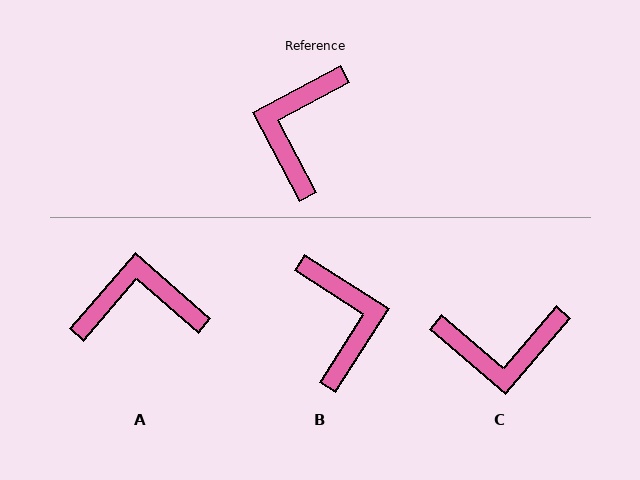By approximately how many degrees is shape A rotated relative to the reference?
Approximately 69 degrees clockwise.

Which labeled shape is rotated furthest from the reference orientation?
B, about 151 degrees away.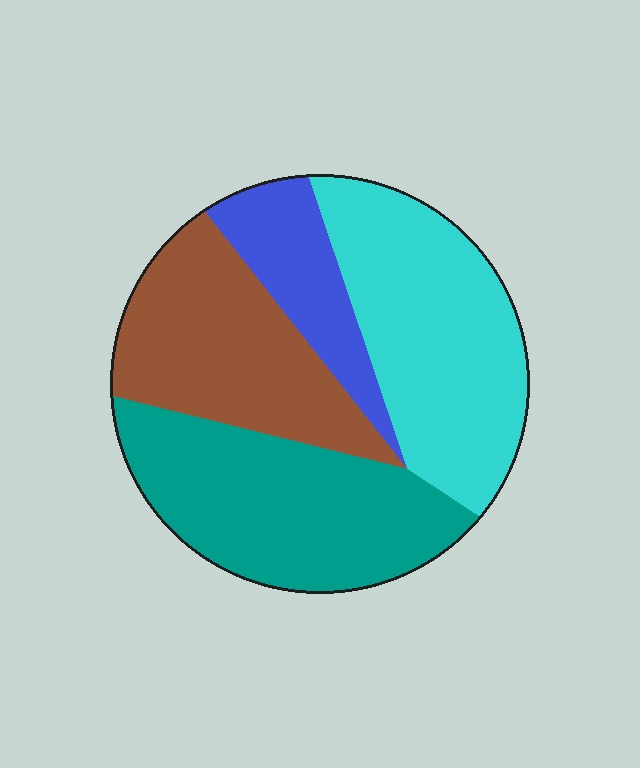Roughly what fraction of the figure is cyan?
Cyan covers roughly 30% of the figure.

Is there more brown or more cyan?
Cyan.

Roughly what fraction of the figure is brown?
Brown covers around 25% of the figure.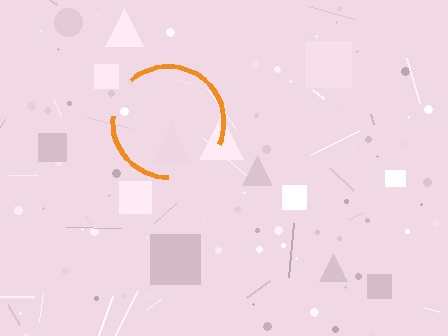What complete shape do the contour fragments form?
The contour fragments form a circle.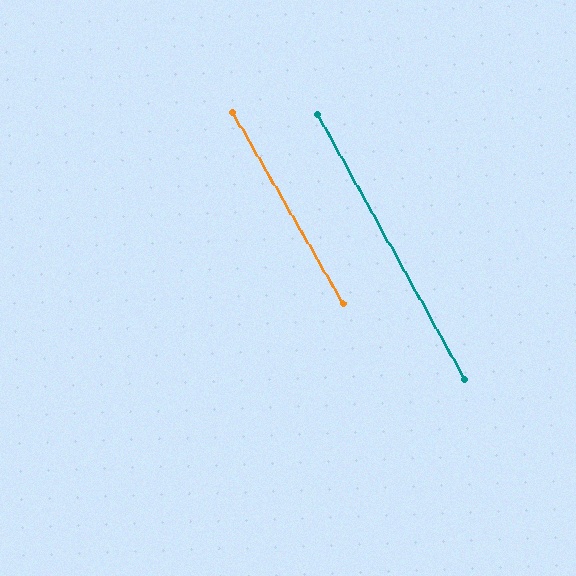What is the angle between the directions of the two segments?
Approximately 1 degree.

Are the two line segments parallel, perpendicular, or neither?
Parallel — their directions differ by only 0.7°.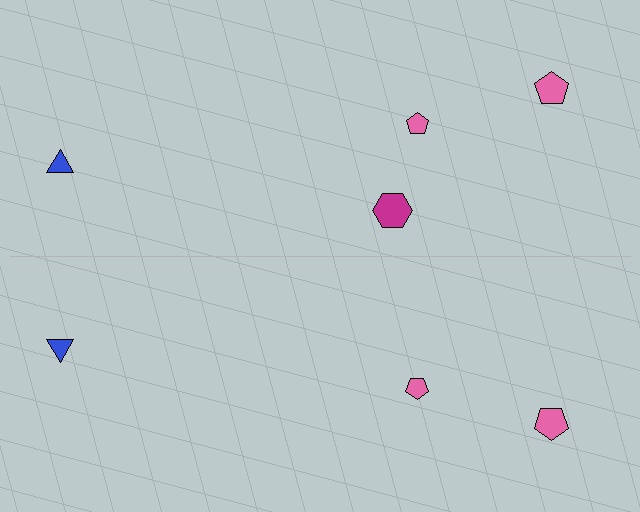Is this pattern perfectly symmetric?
No, the pattern is not perfectly symmetric. A magenta hexagon is missing from the bottom side.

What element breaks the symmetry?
A magenta hexagon is missing from the bottom side.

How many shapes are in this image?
There are 7 shapes in this image.